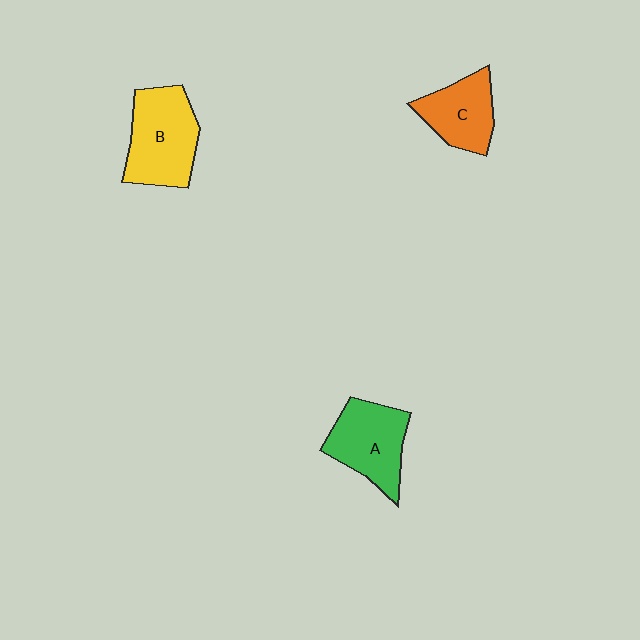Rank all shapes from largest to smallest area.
From largest to smallest: B (yellow), A (green), C (orange).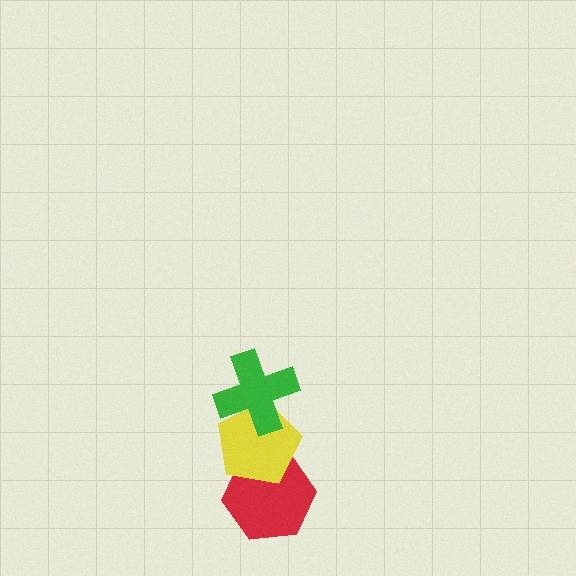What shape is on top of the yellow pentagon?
The green cross is on top of the yellow pentagon.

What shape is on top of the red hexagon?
The yellow pentagon is on top of the red hexagon.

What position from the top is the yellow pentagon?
The yellow pentagon is 2nd from the top.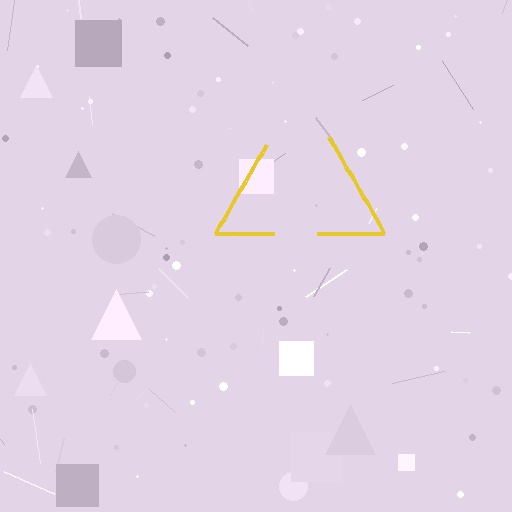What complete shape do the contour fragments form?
The contour fragments form a triangle.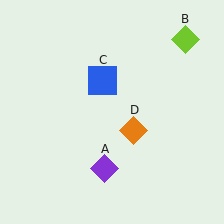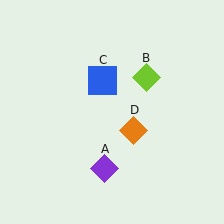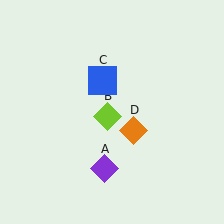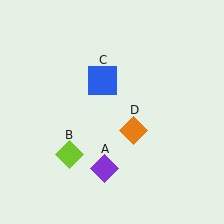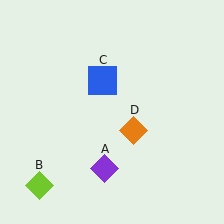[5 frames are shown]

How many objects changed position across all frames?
1 object changed position: lime diamond (object B).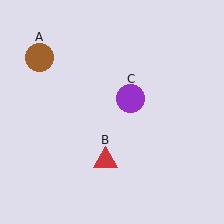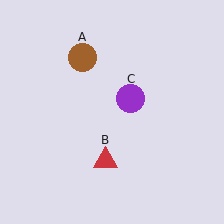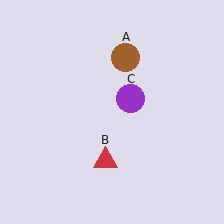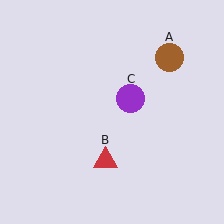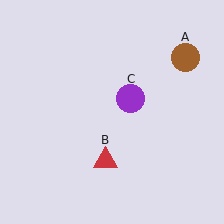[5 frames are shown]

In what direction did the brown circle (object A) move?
The brown circle (object A) moved right.